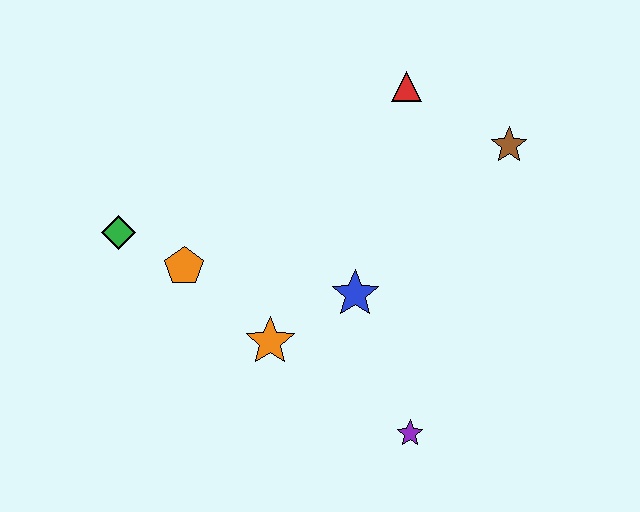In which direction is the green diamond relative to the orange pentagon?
The green diamond is to the left of the orange pentagon.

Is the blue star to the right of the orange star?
Yes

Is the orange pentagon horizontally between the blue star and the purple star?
No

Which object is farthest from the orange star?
The brown star is farthest from the orange star.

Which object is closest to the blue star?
The orange star is closest to the blue star.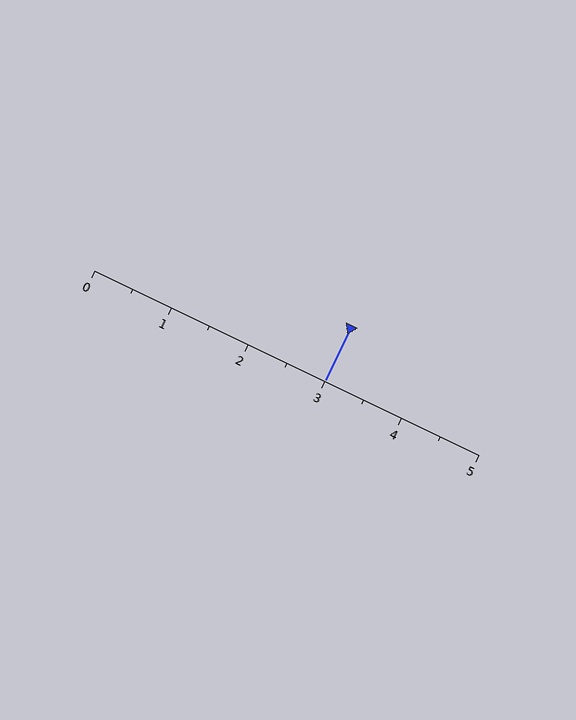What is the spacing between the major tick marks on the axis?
The major ticks are spaced 1 apart.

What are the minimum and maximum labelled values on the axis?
The axis runs from 0 to 5.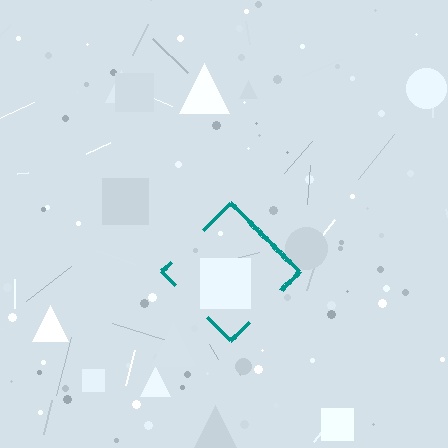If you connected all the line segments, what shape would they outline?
They would outline a diamond.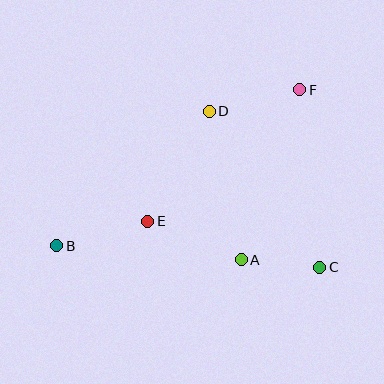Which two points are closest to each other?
Points A and C are closest to each other.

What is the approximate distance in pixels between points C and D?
The distance between C and D is approximately 191 pixels.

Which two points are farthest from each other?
Points B and F are farthest from each other.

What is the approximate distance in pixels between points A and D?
The distance between A and D is approximately 151 pixels.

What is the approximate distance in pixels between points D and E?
The distance between D and E is approximately 126 pixels.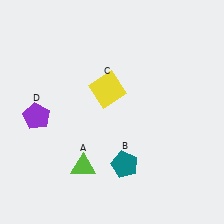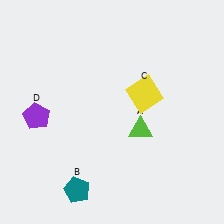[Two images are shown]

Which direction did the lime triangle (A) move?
The lime triangle (A) moved right.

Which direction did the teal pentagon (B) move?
The teal pentagon (B) moved left.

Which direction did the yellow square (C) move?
The yellow square (C) moved right.